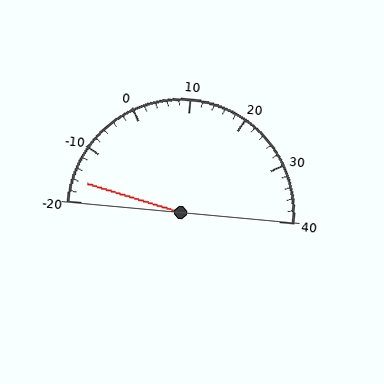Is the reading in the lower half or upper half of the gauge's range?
The reading is in the lower half of the range (-20 to 40).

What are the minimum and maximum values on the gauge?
The gauge ranges from -20 to 40.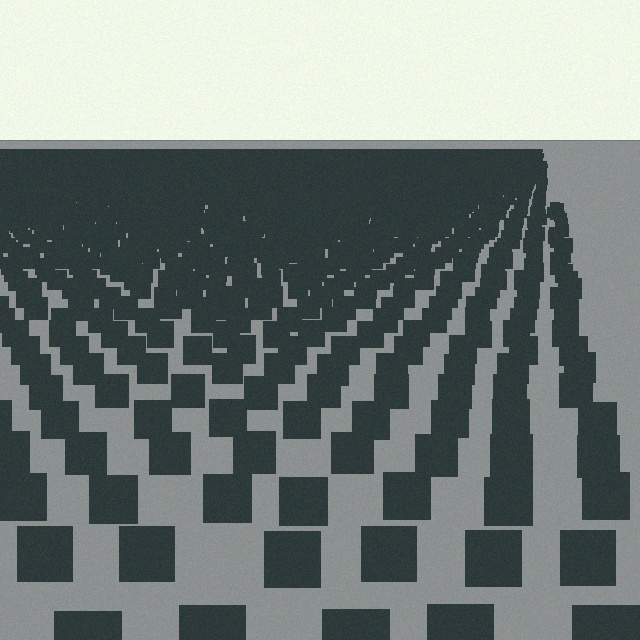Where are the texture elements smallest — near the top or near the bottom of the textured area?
Near the top.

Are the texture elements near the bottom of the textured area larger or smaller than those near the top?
Larger. Near the bottom, elements are closer to the viewer and appear at a bigger on-screen size.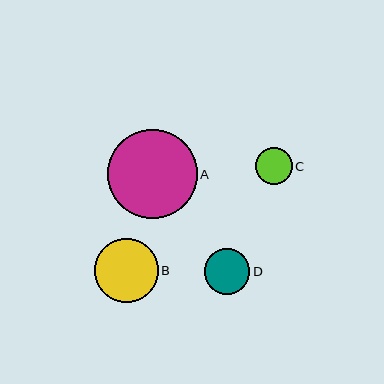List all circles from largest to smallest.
From largest to smallest: A, B, D, C.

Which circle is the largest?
Circle A is the largest with a size of approximately 90 pixels.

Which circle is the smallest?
Circle C is the smallest with a size of approximately 37 pixels.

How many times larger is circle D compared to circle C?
Circle D is approximately 1.2 times the size of circle C.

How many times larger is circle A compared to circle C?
Circle A is approximately 2.4 times the size of circle C.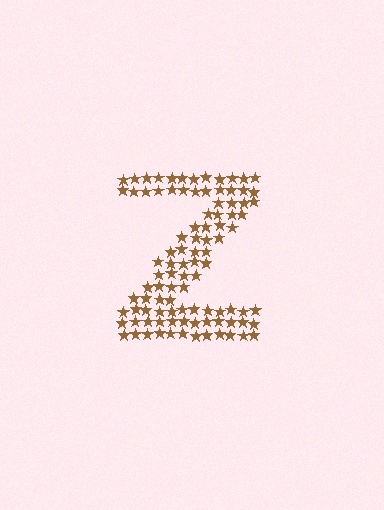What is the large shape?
The large shape is the letter Z.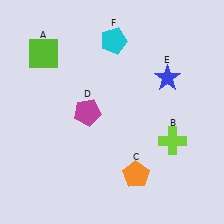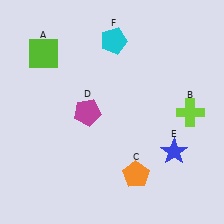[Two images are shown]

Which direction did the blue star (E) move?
The blue star (E) moved down.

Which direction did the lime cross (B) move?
The lime cross (B) moved up.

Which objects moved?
The objects that moved are: the lime cross (B), the blue star (E).